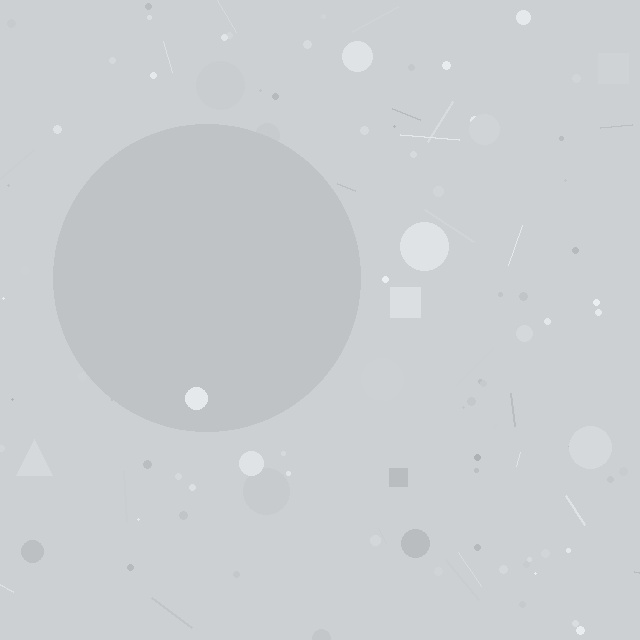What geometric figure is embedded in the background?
A circle is embedded in the background.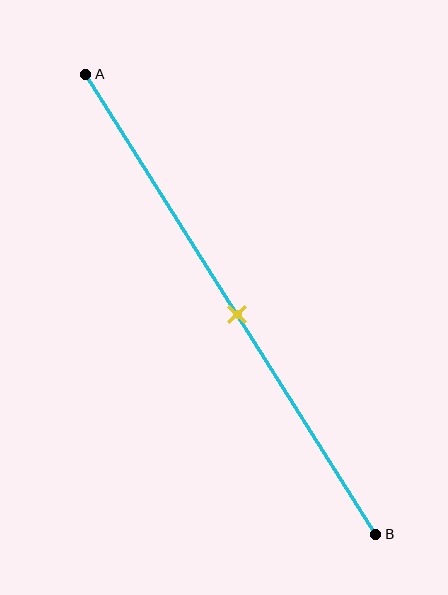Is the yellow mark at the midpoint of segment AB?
Yes, the mark is approximately at the midpoint.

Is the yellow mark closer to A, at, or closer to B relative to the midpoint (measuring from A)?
The yellow mark is approximately at the midpoint of segment AB.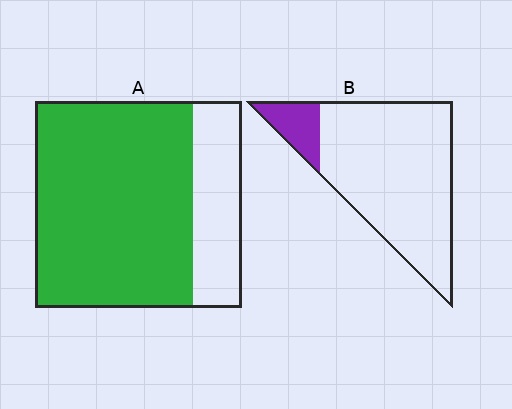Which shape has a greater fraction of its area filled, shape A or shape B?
Shape A.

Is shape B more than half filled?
No.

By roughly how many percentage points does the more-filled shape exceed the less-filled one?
By roughly 65 percentage points (A over B).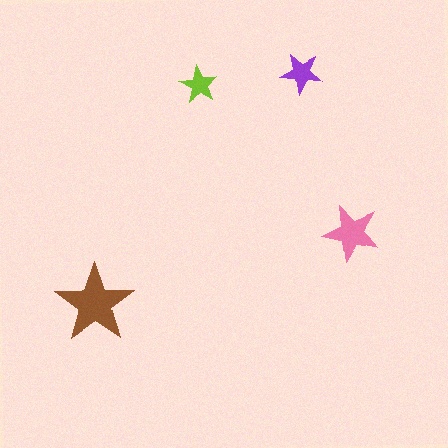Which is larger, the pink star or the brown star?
The brown one.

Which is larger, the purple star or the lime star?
The purple one.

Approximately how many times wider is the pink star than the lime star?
About 1.5 times wider.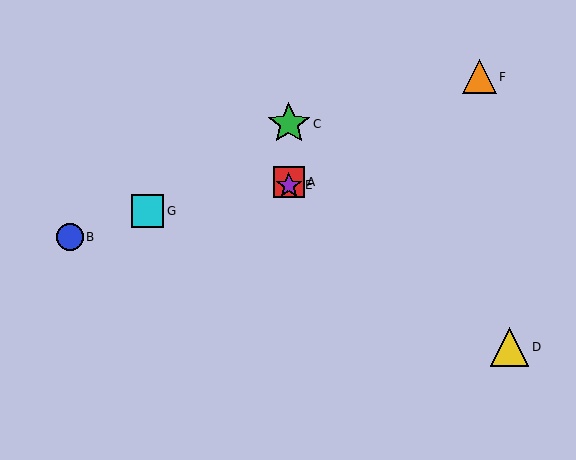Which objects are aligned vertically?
Objects A, C, E are aligned vertically.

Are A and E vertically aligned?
Yes, both are at x≈289.